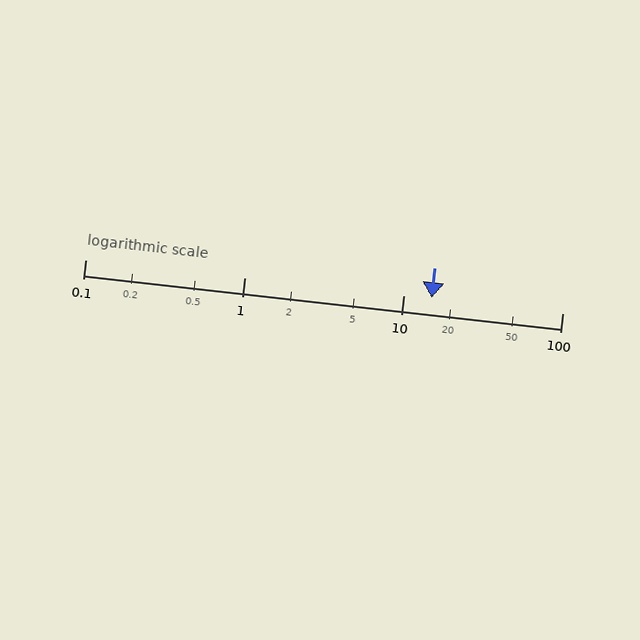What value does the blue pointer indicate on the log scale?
The pointer indicates approximately 15.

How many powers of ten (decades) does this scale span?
The scale spans 3 decades, from 0.1 to 100.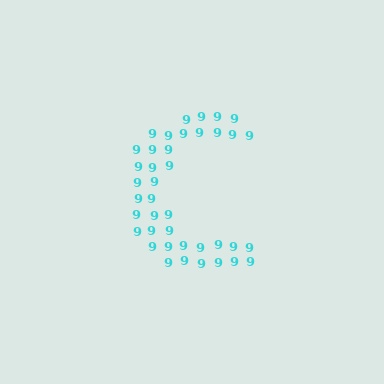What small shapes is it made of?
It is made of small digit 9's.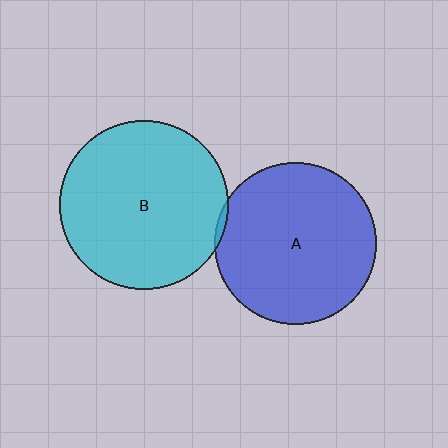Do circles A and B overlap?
Yes.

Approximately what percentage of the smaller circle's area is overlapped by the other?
Approximately 5%.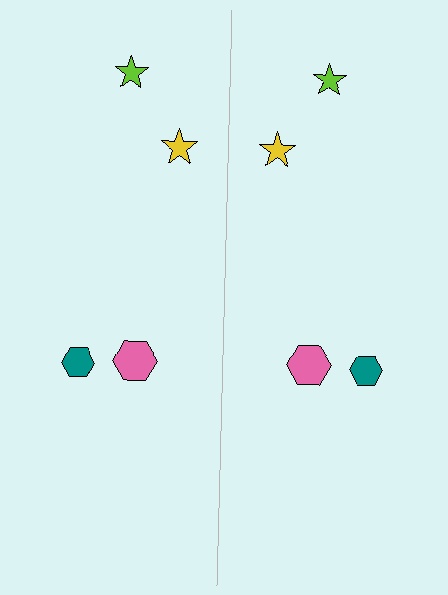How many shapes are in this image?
There are 8 shapes in this image.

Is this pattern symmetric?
Yes, this pattern has bilateral (reflection) symmetry.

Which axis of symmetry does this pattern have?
The pattern has a vertical axis of symmetry running through the center of the image.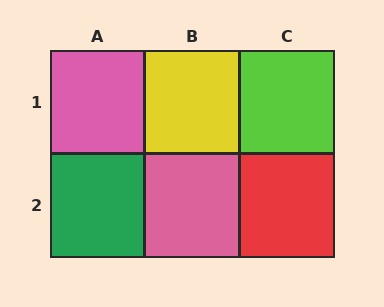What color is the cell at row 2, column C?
Red.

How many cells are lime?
1 cell is lime.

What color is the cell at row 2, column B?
Pink.